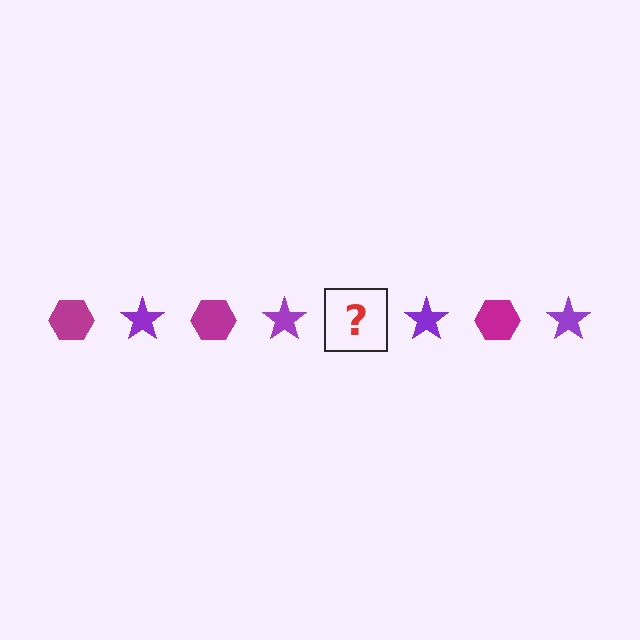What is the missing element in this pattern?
The missing element is a magenta hexagon.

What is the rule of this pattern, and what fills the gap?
The rule is that the pattern alternates between magenta hexagon and purple star. The gap should be filled with a magenta hexagon.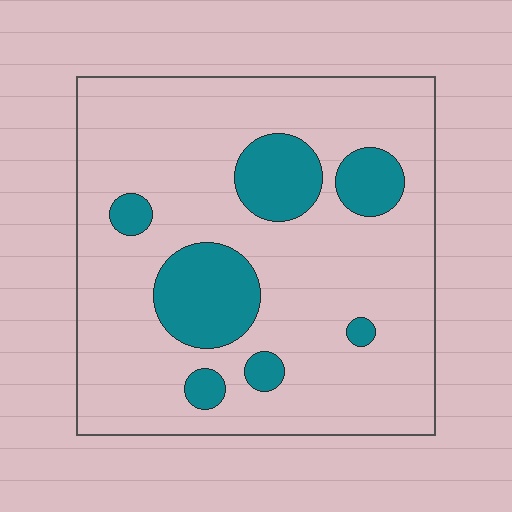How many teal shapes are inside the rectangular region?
7.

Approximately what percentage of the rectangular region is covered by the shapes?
Approximately 20%.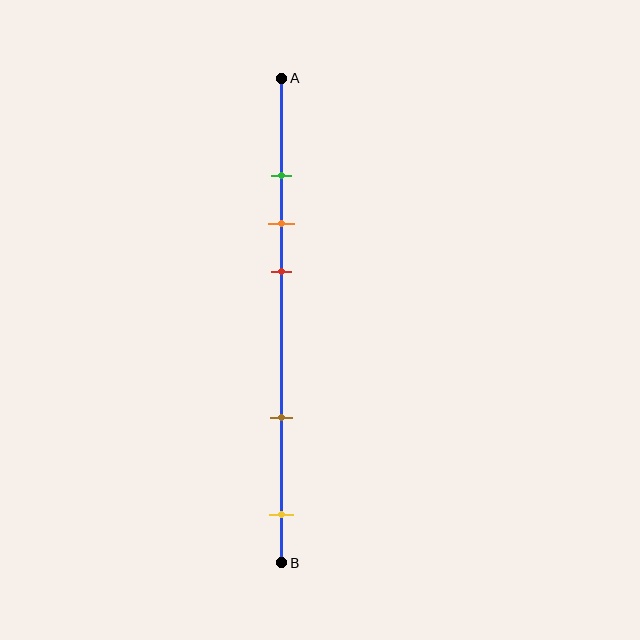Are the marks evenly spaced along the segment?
No, the marks are not evenly spaced.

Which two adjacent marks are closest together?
The green and orange marks are the closest adjacent pair.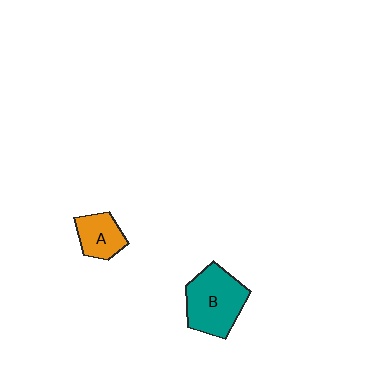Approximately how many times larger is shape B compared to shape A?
Approximately 1.8 times.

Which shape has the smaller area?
Shape A (orange).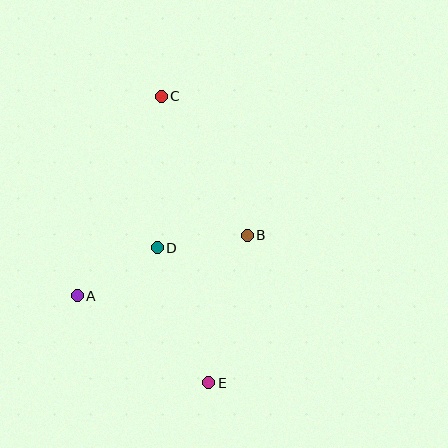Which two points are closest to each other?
Points B and D are closest to each other.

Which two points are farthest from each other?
Points C and E are farthest from each other.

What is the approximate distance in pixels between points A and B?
The distance between A and B is approximately 180 pixels.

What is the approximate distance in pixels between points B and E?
The distance between B and E is approximately 152 pixels.